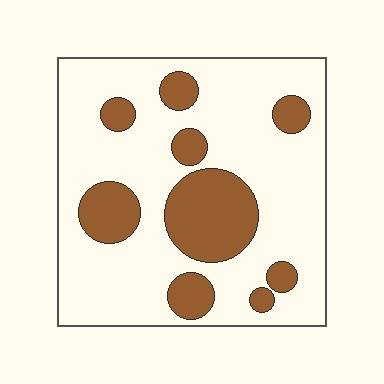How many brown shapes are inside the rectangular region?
9.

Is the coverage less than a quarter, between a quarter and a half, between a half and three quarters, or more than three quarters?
Less than a quarter.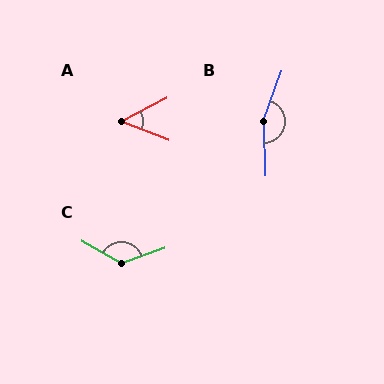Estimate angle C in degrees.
Approximately 131 degrees.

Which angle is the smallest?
A, at approximately 49 degrees.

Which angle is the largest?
B, at approximately 158 degrees.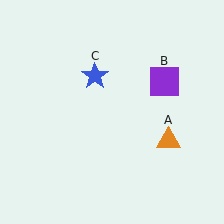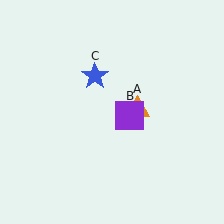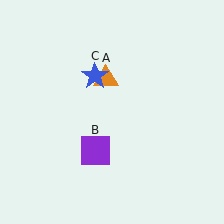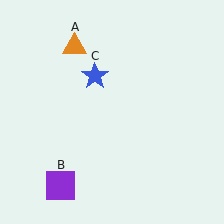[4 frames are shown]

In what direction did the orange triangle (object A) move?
The orange triangle (object A) moved up and to the left.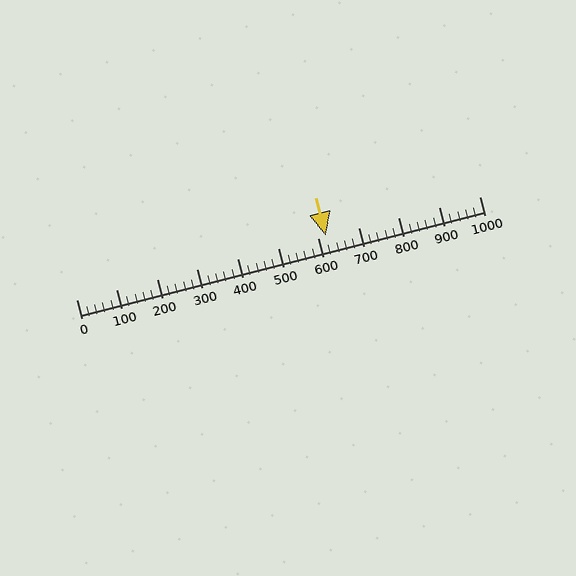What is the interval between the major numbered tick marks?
The major tick marks are spaced 100 units apart.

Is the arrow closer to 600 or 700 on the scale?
The arrow is closer to 600.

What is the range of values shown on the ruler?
The ruler shows values from 0 to 1000.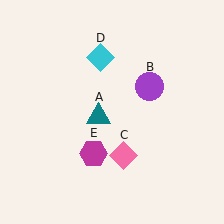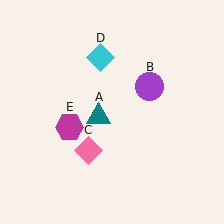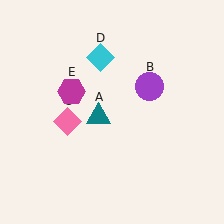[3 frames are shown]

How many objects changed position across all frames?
2 objects changed position: pink diamond (object C), magenta hexagon (object E).